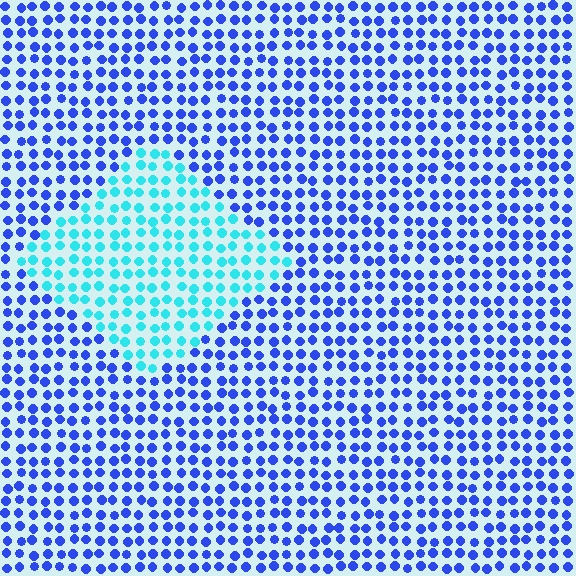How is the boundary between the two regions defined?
The boundary is defined purely by a slight shift in hue (about 49 degrees). Spacing, size, and orientation are identical on both sides.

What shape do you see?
I see a diamond.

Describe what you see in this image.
The image is filled with small blue elements in a uniform arrangement. A diamond-shaped region is visible where the elements are tinted to a slightly different hue, forming a subtle color boundary.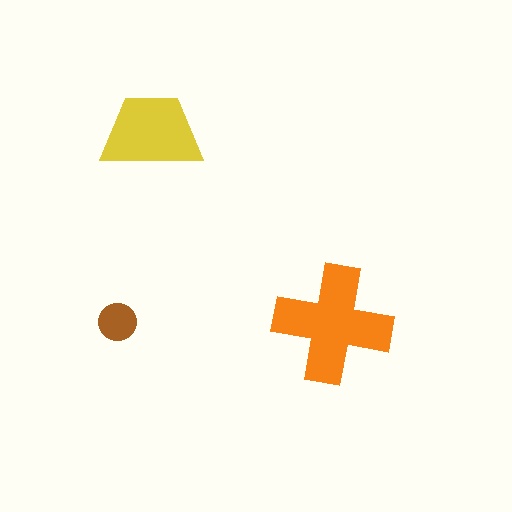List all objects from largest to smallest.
The orange cross, the yellow trapezoid, the brown circle.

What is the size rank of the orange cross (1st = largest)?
1st.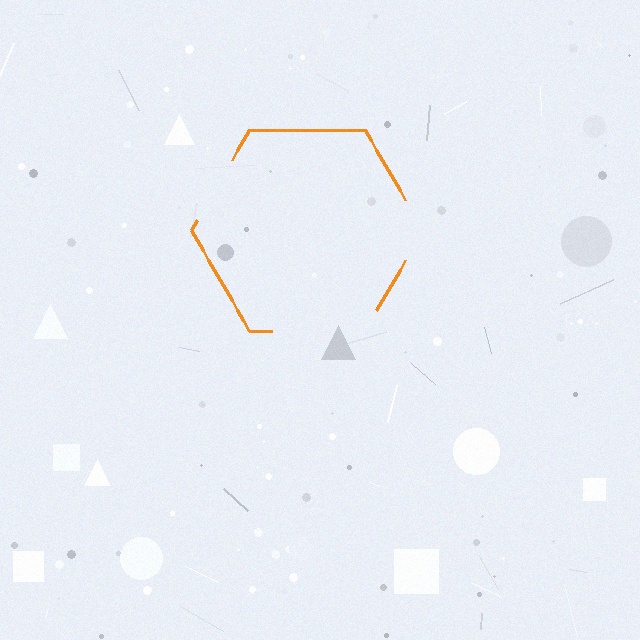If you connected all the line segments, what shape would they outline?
They would outline a hexagon.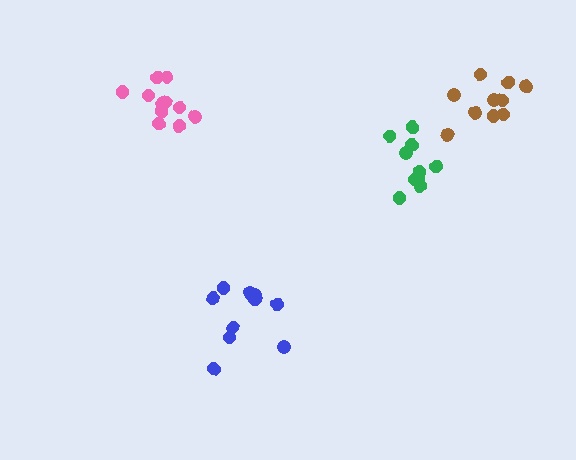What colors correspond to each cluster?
The clusters are colored: blue, brown, pink, green.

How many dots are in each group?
Group 1: 10 dots, Group 2: 10 dots, Group 3: 11 dots, Group 4: 10 dots (41 total).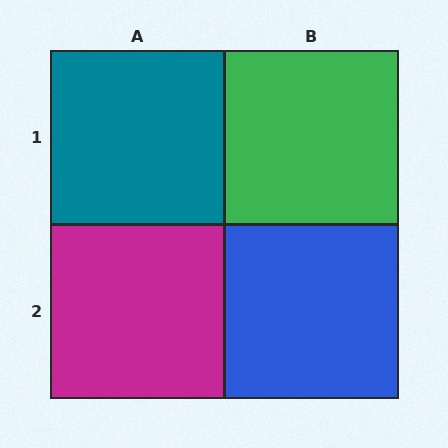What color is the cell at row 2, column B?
Blue.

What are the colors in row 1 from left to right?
Teal, green.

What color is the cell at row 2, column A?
Magenta.